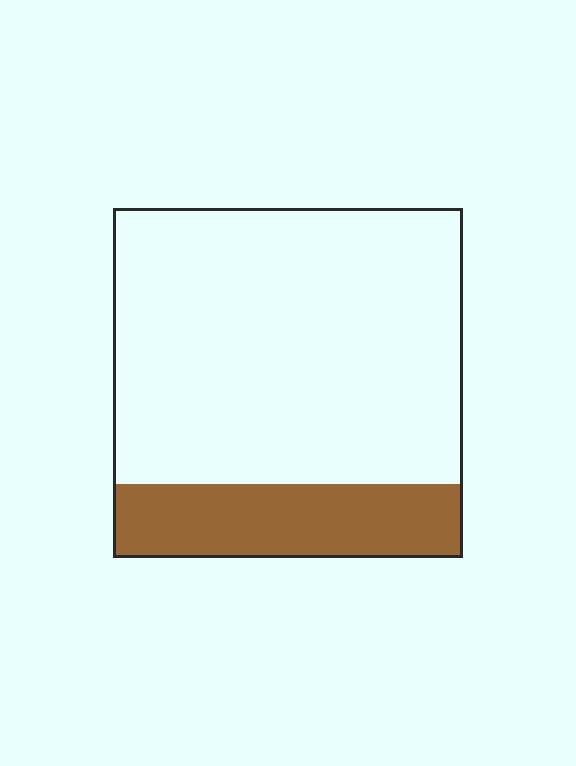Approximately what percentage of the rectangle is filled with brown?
Approximately 20%.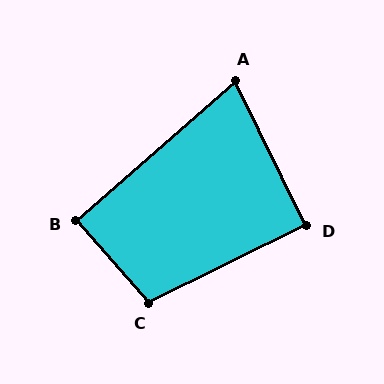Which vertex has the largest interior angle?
C, at approximately 105 degrees.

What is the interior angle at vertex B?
Approximately 90 degrees (approximately right).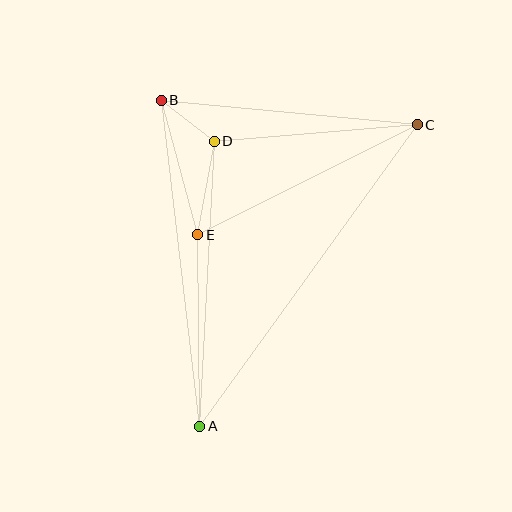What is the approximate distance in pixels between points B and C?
The distance between B and C is approximately 257 pixels.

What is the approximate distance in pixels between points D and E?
The distance between D and E is approximately 95 pixels.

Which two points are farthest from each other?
Points A and C are farthest from each other.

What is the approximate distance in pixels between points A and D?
The distance between A and D is approximately 285 pixels.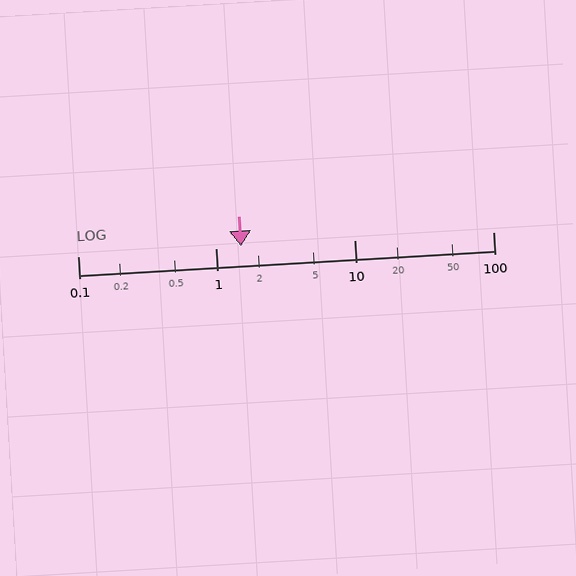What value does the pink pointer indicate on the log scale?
The pointer indicates approximately 1.5.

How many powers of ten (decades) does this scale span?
The scale spans 3 decades, from 0.1 to 100.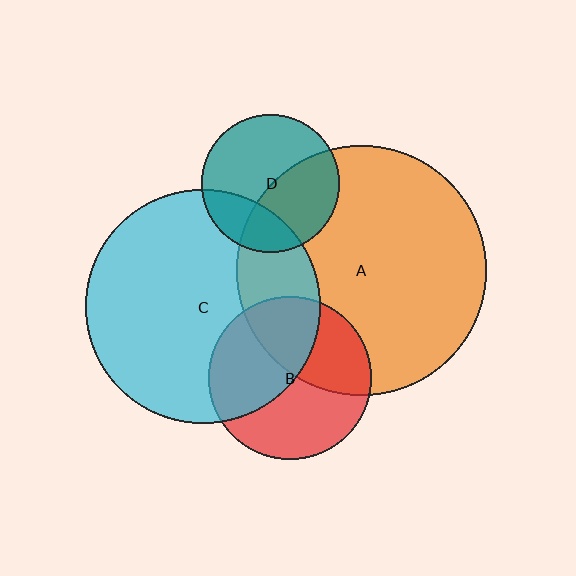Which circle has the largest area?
Circle A (orange).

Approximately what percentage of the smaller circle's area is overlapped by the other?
Approximately 40%.